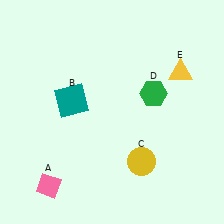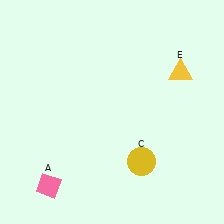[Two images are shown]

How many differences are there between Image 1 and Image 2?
There are 2 differences between the two images.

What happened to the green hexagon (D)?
The green hexagon (D) was removed in Image 2. It was in the top-right area of Image 1.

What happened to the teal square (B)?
The teal square (B) was removed in Image 2. It was in the top-left area of Image 1.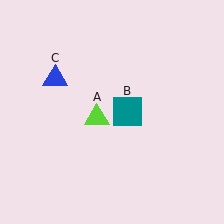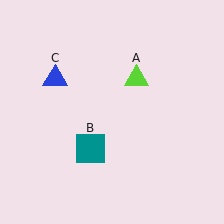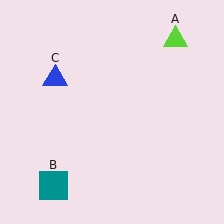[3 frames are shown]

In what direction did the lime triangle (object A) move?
The lime triangle (object A) moved up and to the right.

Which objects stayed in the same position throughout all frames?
Blue triangle (object C) remained stationary.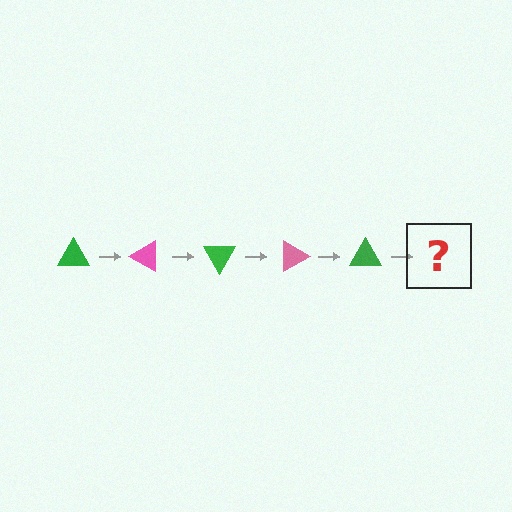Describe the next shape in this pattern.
It should be a pink triangle, rotated 150 degrees from the start.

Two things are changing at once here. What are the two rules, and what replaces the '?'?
The two rules are that it rotates 30 degrees each step and the color cycles through green and pink. The '?' should be a pink triangle, rotated 150 degrees from the start.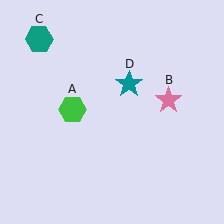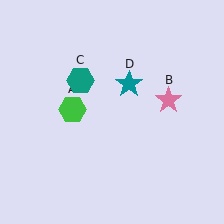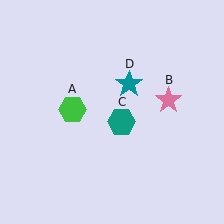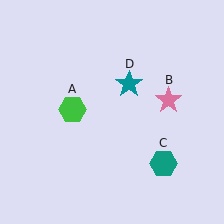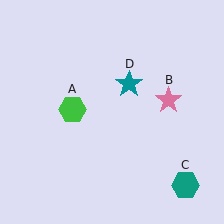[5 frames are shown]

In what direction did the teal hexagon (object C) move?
The teal hexagon (object C) moved down and to the right.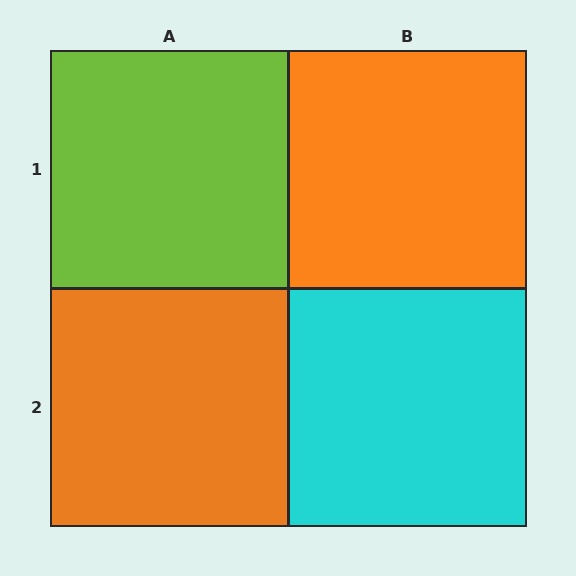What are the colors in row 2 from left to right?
Orange, cyan.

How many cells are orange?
2 cells are orange.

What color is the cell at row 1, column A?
Lime.